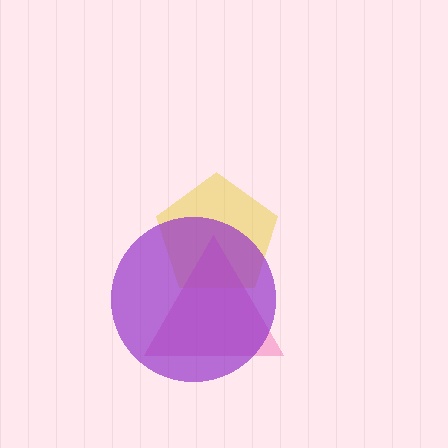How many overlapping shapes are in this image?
There are 3 overlapping shapes in the image.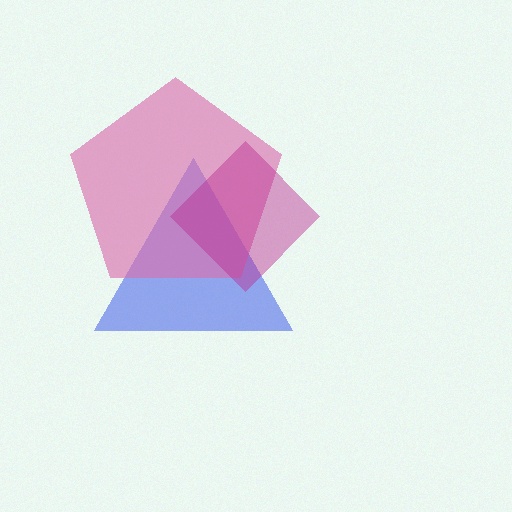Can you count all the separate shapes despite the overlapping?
Yes, there are 3 separate shapes.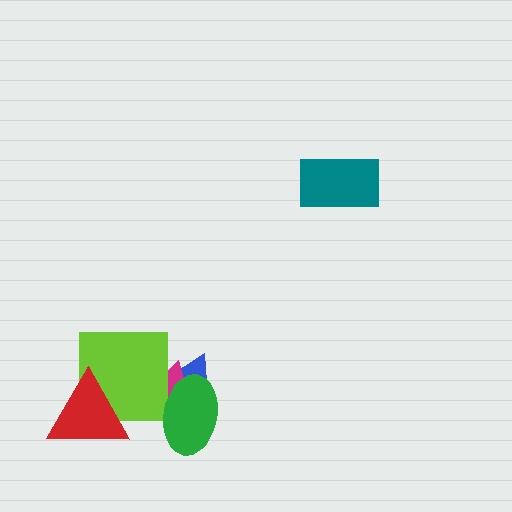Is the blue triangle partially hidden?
Yes, it is partially covered by another shape.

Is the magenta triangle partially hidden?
Yes, it is partially covered by another shape.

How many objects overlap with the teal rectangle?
0 objects overlap with the teal rectangle.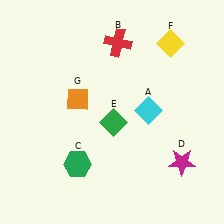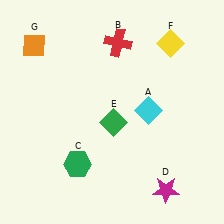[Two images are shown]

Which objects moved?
The objects that moved are: the magenta star (D), the orange diamond (G).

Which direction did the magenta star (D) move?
The magenta star (D) moved down.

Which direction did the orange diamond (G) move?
The orange diamond (G) moved up.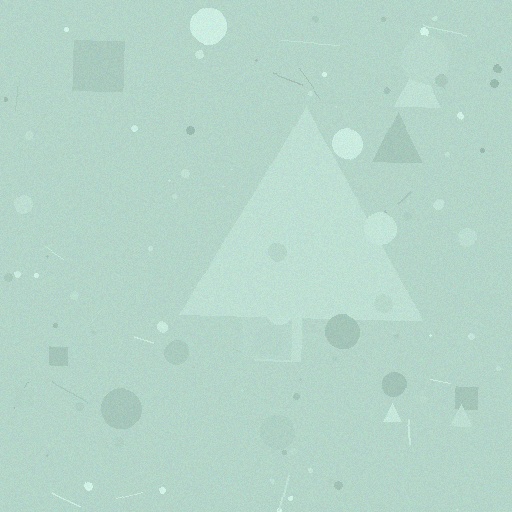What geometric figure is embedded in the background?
A triangle is embedded in the background.